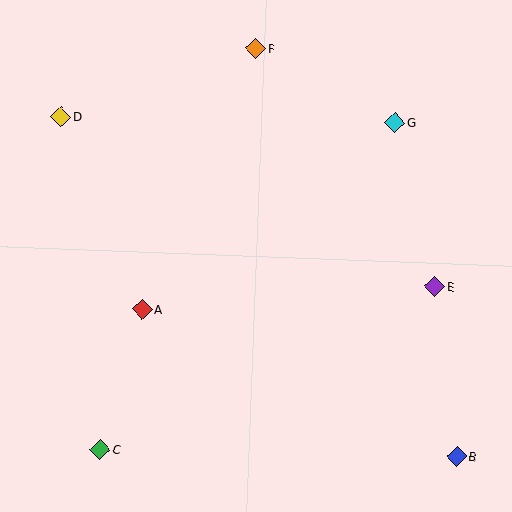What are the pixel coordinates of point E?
Point E is at (435, 287).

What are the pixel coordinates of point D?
Point D is at (61, 117).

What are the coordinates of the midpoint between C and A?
The midpoint between C and A is at (121, 379).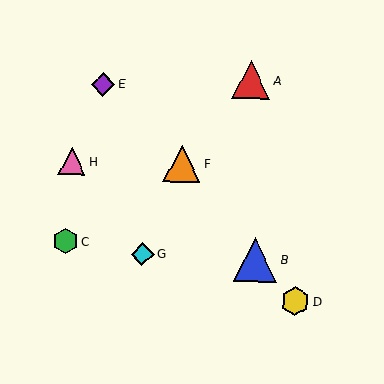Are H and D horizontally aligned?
No, H is at y≈161 and D is at y≈301.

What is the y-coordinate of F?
Object F is at y≈164.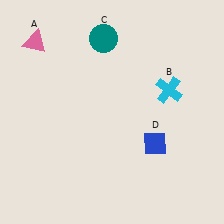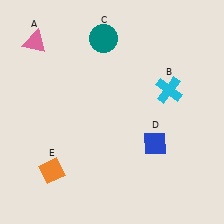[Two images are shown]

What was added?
An orange diamond (E) was added in Image 2.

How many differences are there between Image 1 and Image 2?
There is 1 difference between the two images.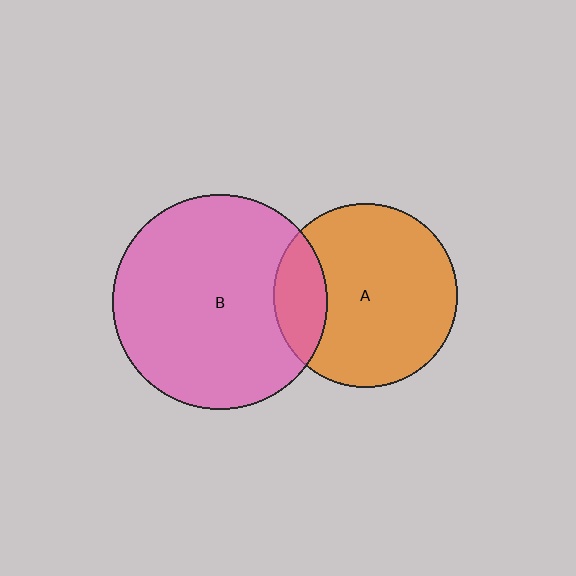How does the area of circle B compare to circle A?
Approximately 1.4 times.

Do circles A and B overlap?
Yes.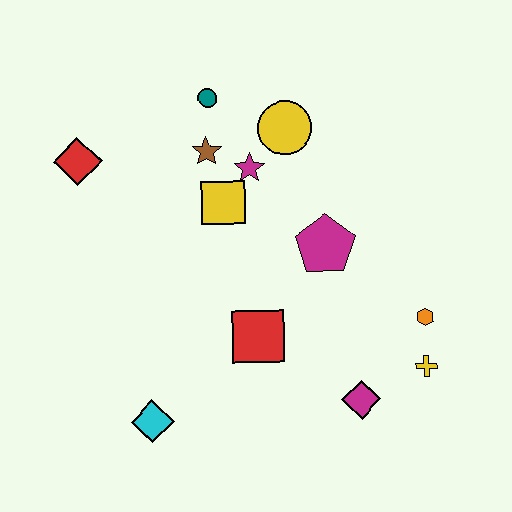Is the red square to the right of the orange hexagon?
No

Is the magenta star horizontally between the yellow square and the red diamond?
No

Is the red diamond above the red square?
Yes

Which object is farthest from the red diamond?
The yellow cross is farthest from the red diamond.